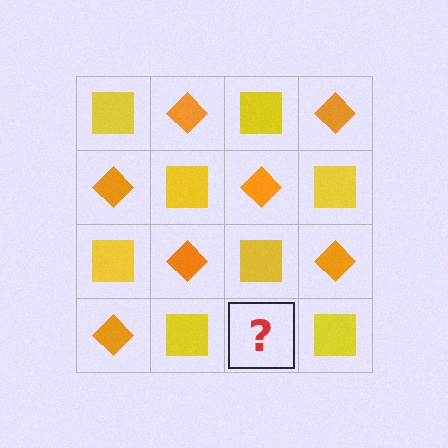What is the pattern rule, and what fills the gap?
The rule is that it alternates yellow square and orange diamond in a checkerboard pattern. The gap should be filled with an orange diamond.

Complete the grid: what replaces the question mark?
The question mark should be replaced with an orange diamond.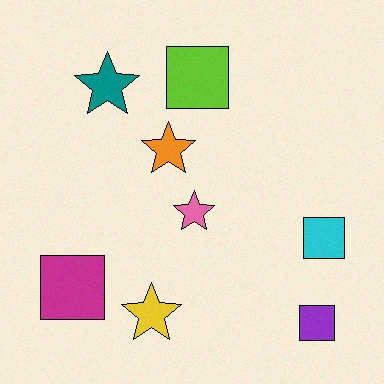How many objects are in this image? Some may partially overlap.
There are 8 objects.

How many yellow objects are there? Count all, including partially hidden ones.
There is 1 yellow object.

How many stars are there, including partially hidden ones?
There are 4 stars.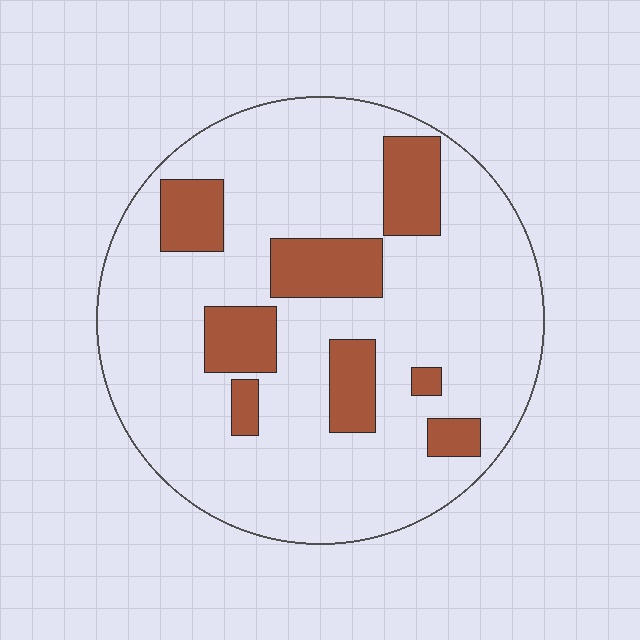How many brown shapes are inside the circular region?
8.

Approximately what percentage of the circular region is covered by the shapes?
Approximately 20%.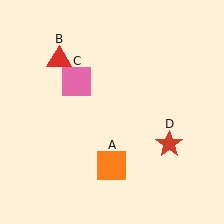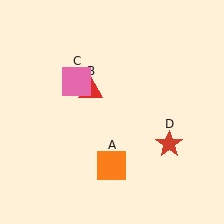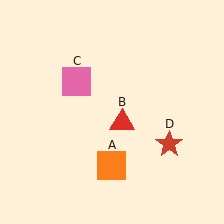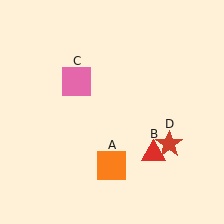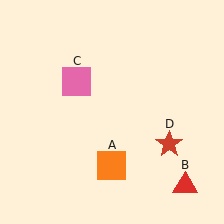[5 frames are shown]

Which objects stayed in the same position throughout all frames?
Orange square (object A) and pink square (object C) and red star (object D) remained stationary.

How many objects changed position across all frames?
1 object changed position: red triangle (object B).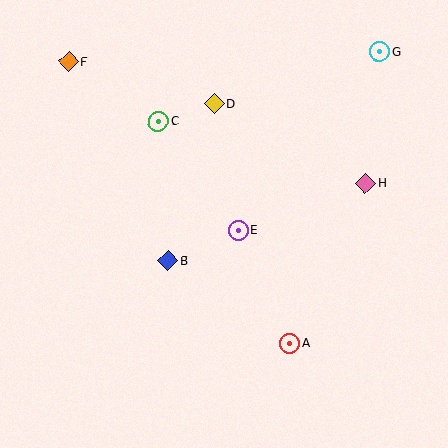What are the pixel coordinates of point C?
Point C is at (159, 121).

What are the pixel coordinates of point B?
Point B is at (168, 261).